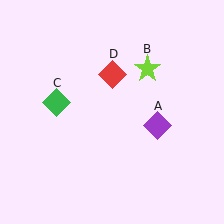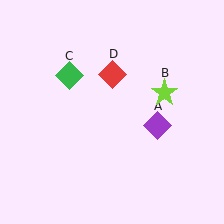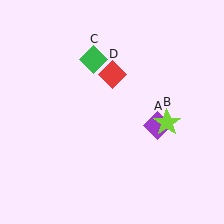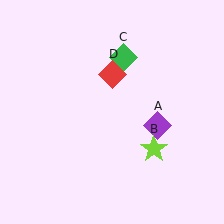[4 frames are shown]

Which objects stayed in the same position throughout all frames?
Purple diamond (object A) and red diamond (object D) remained stationary.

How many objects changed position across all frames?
2 objects changed position: lime star (object B), green diamond (object C).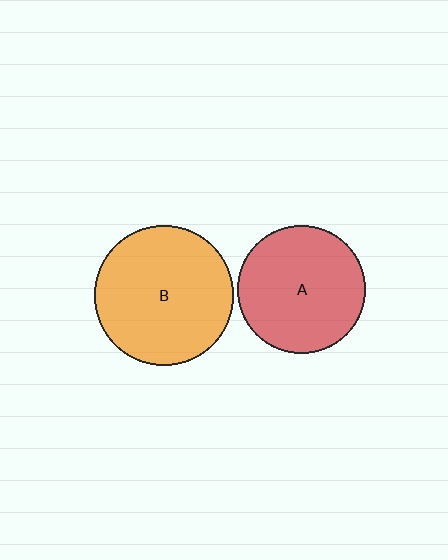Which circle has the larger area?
Circle B (orange).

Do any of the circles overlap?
No, none of the circles overlap.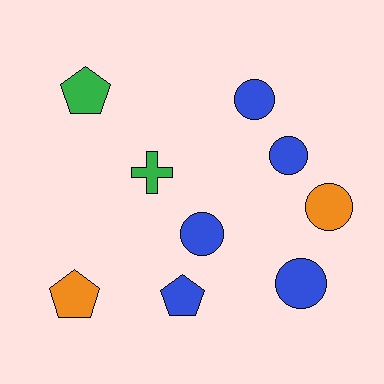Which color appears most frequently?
Blue, with 5 objects.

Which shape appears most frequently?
Circle, with 5 objects.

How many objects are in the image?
There are 9 objects.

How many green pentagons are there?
There is 1 green pentagon.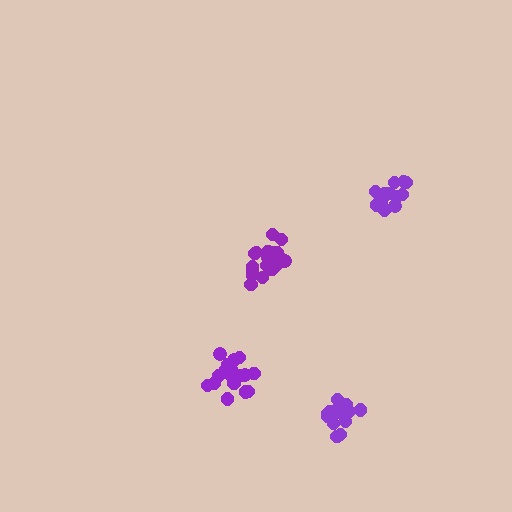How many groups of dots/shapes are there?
There are 4 groups.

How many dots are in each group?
Group 1: 19 dots, Group 2: 19 dots, Group 3: 16 dots, Group 4: 14 dots (68 total).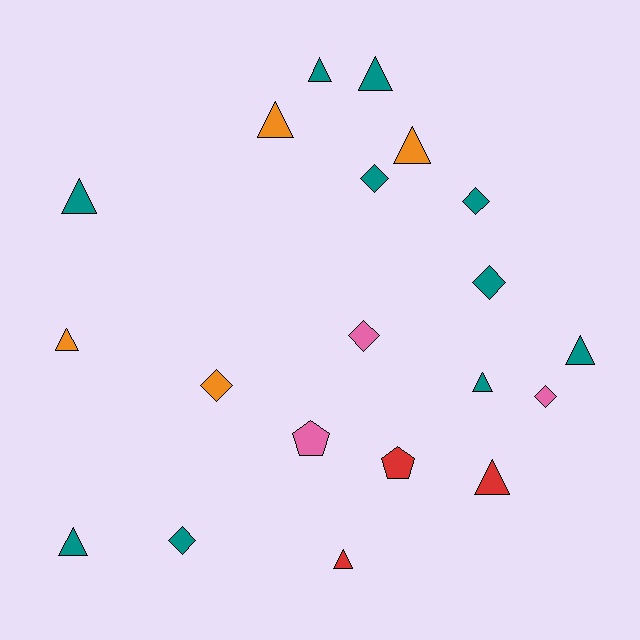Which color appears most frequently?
Teal, with 10 objects.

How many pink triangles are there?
There are no pink triangles.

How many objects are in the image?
There are 20 objects.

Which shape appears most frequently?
Triangle, with 11 objects.